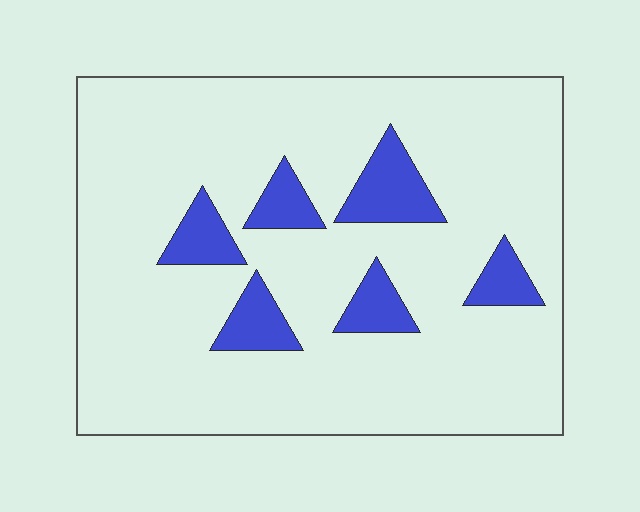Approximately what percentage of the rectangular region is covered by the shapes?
Approximately 15%.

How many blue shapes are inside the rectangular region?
6.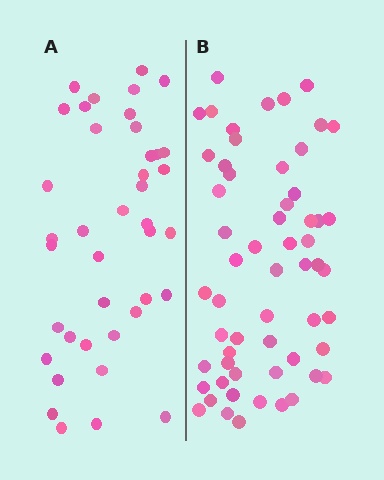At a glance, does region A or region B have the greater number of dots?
Region B (the right region) has more dots.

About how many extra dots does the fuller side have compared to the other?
Region B has approximately 20 more dots than region A.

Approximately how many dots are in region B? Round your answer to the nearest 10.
About 60 dots. (The exact count is 58, which rounds to 60.)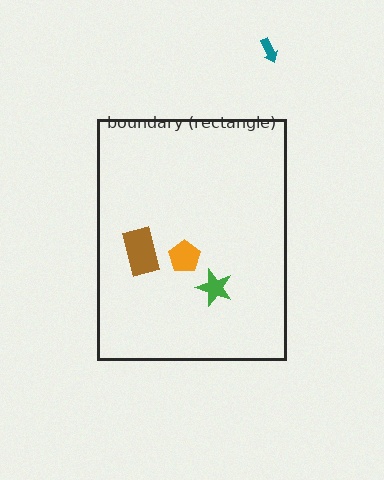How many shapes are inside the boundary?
3 inside, 1 outside.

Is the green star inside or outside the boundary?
Inside.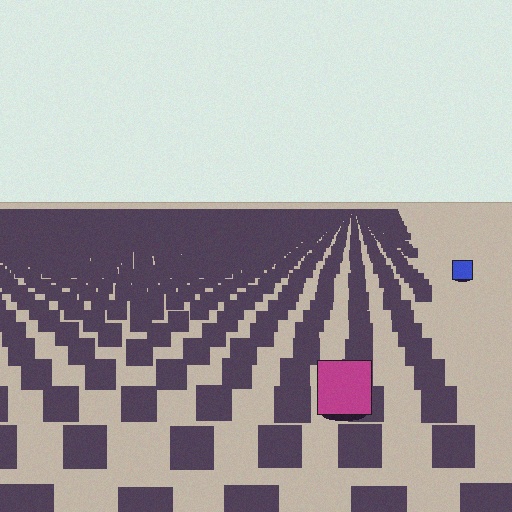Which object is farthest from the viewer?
The blue square is farthest from the viewer. It appears smaller and the ground texture around it is denser.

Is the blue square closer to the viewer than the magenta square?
No. The magenta square is closer — you can tell from the texture gradient: the ground texture is coarser near it.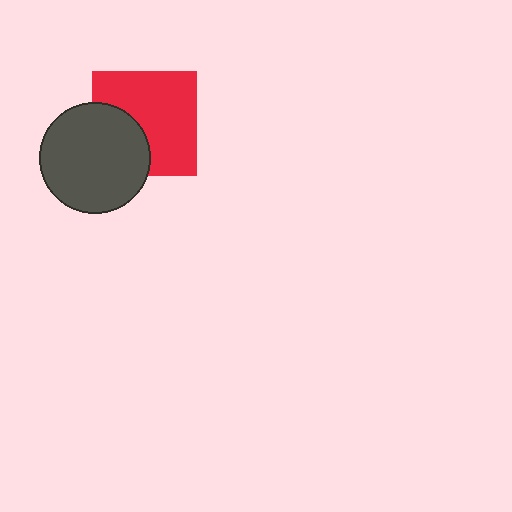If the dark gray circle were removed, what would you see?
You would see the complete red square.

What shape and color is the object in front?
The object in front is a dark gray circle.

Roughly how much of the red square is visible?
Most of it is visible (roughly 67%).